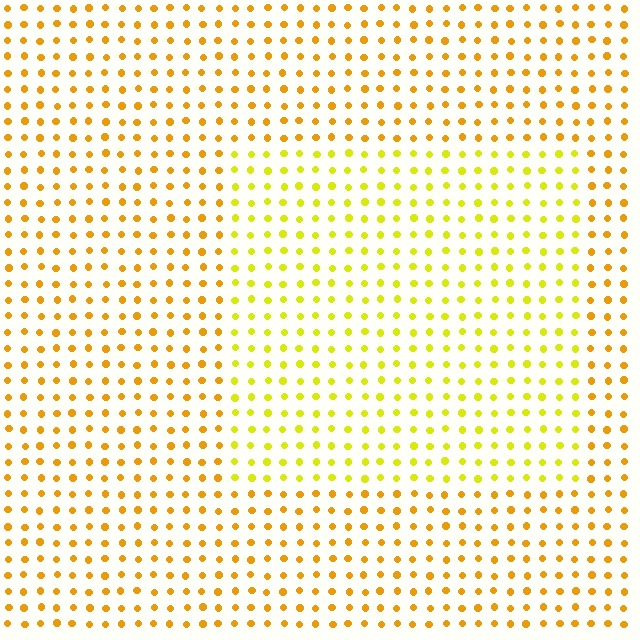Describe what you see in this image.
The image is filled with small orange elements in a uniform arrangement. A rectangle-shaped region is visible where the elements are tinted to a slightly different hue, forming a subtle color boundary.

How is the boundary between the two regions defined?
The boundary is defined purely by a slight shift in hue (about 26 degrees). Spacing, size, and orientation are identical on both sides.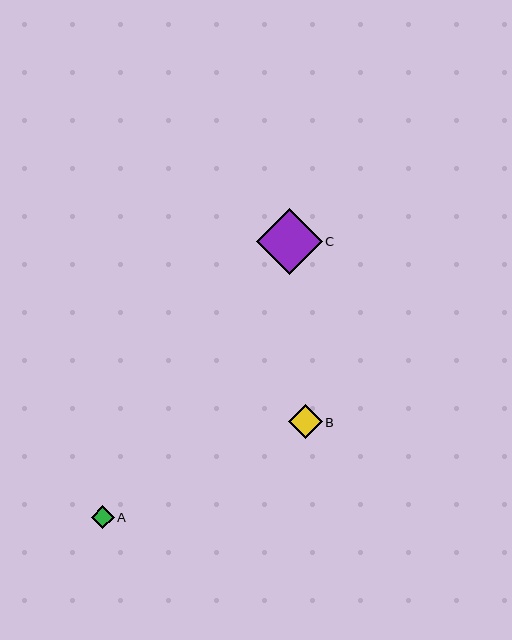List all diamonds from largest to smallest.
From largest to smallest: C, B, A.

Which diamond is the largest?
Diamond C is the largest with a size of approximately 65 pixels.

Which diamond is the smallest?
Diamond A is the smallest with a size of approximately 23 pixels.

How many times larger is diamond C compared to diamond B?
Diamond C is approximately 1.9 times the size of diamond B.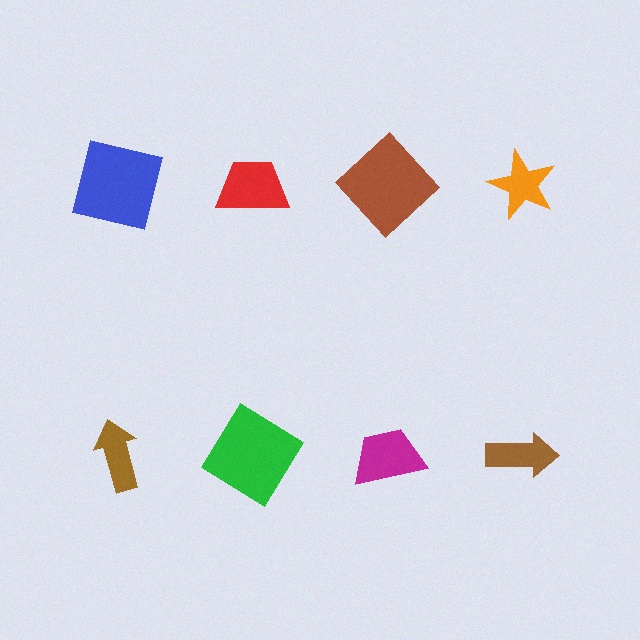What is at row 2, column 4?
A brown arrow.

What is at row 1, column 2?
A red trapezoid.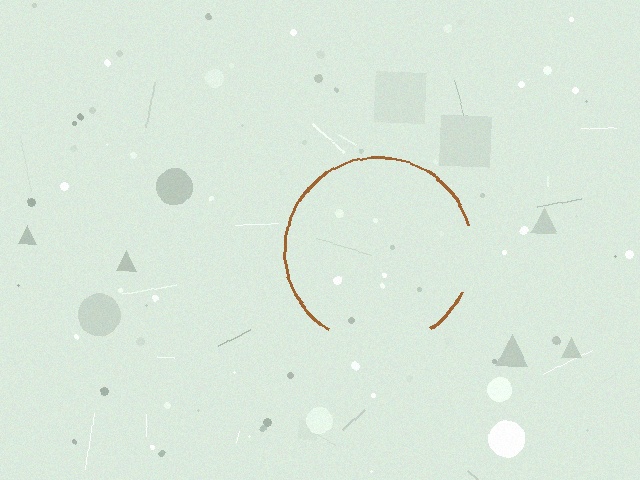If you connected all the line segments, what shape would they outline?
They would outline a circle.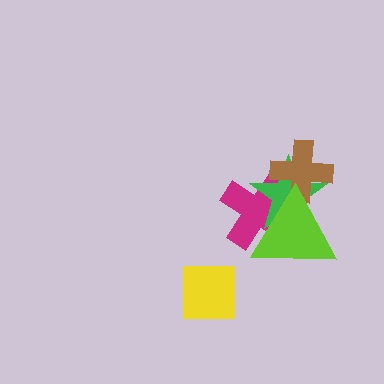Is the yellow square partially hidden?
No, no other shape covers it.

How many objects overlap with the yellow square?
0 objects overlap with the yellow square.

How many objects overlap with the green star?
3 objects overlap with the green star.